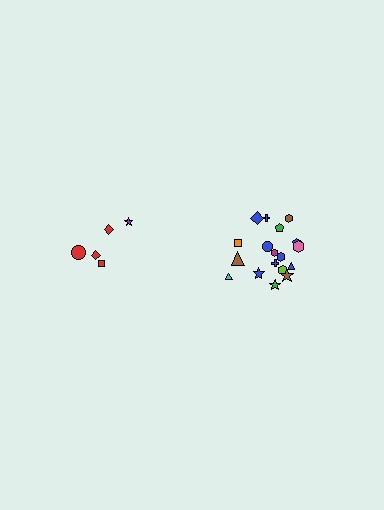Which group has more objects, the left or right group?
The right group.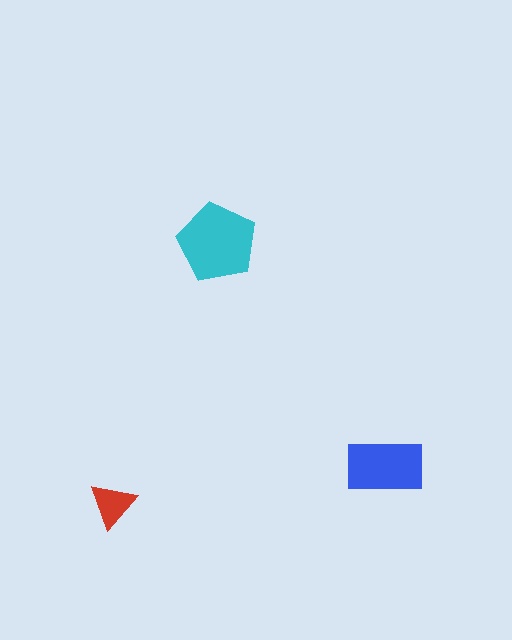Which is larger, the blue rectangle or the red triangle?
The blue rectangle.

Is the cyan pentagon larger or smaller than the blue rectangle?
Larger.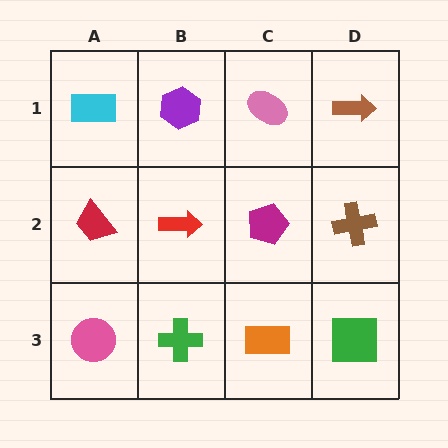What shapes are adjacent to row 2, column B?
A purple hexagon (row 1, column B), a green cross (row 3, column B), a red trapezoid (row 2, column A), a magenta pentagon (row 2, column C).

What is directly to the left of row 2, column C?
A red arrow.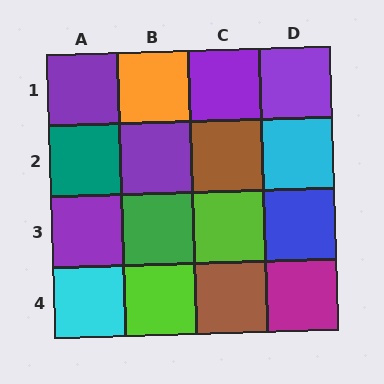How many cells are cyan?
2 cells are cyan.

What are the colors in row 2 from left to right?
Teal, purple, brown, cyan.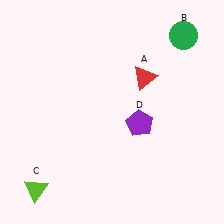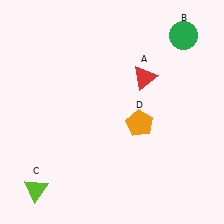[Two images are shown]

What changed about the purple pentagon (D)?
In Image 1, D is purple. In Image 2, it changed to orange.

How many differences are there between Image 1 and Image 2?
There is 1 difference between the two images.